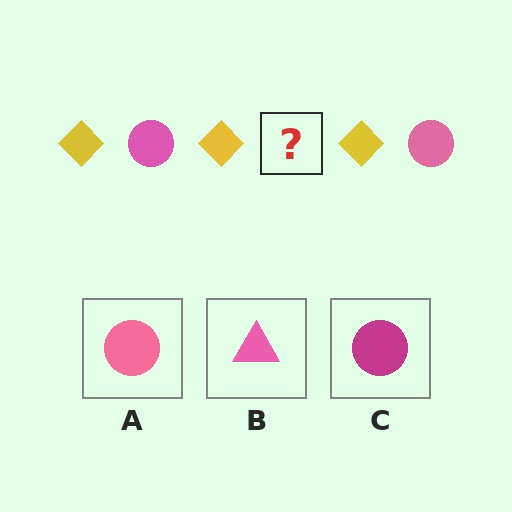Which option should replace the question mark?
Option A.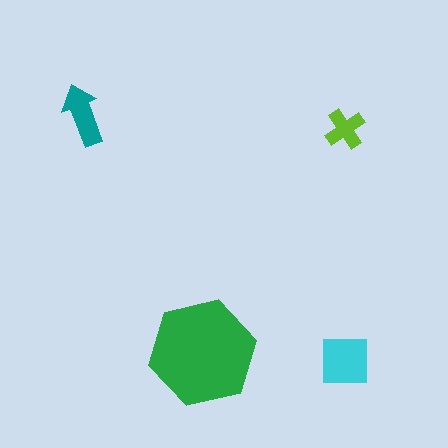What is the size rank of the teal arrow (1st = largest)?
3rd.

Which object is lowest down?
The cyan square is bottommost.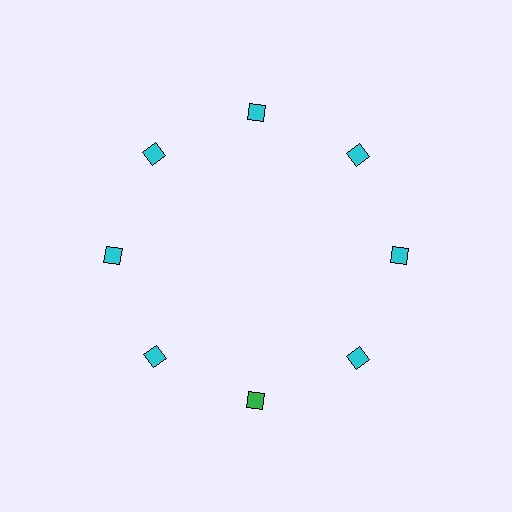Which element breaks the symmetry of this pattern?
The green square at roughly the 6 o'clock position breaks the symmetry. All other shapes are cyan squares.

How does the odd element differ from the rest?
It has a different color: green instead of cyan.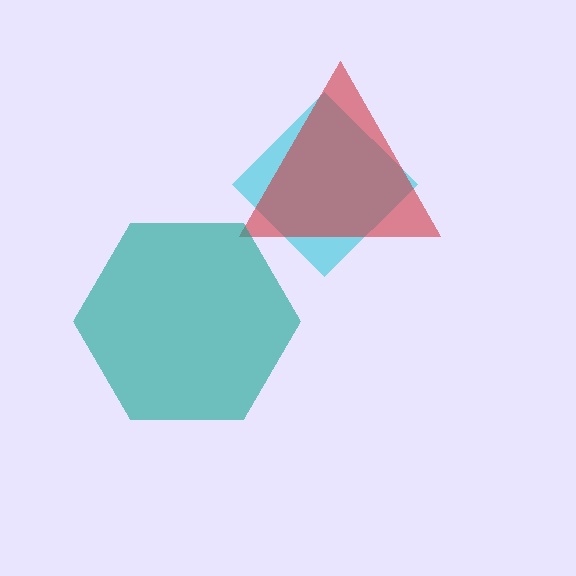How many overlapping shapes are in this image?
There are 3 overlapping shapes in the image.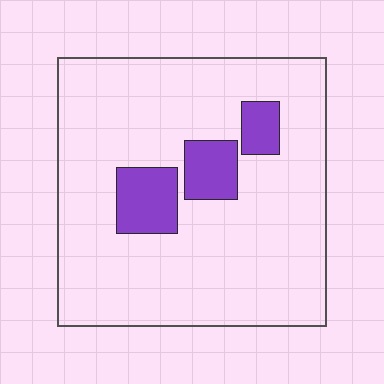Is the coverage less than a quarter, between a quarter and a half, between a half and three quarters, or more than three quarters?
Less than a quarter.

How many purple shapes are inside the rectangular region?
3.